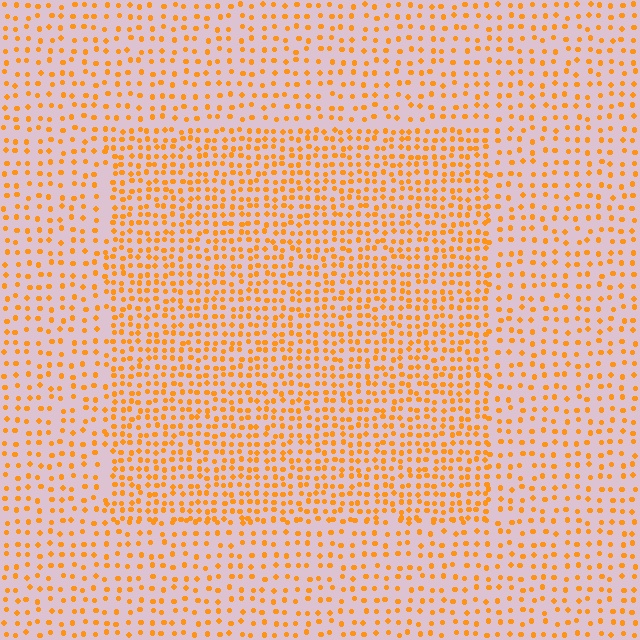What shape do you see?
I see a rectangle.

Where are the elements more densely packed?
The elements are more densely packed inside the rectangle boundary.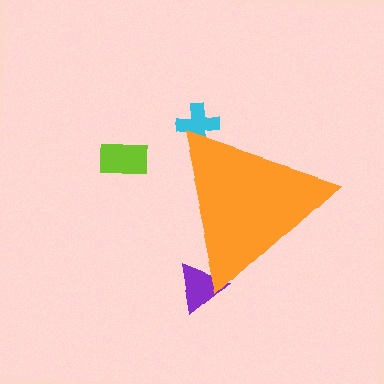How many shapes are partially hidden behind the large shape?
2 shapes are partially hidden.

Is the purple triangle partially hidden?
Yes, the purple triangle is partially hidden behind the orange triangle.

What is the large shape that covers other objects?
An orange triangle.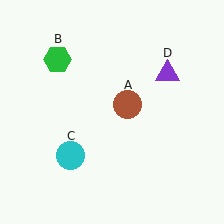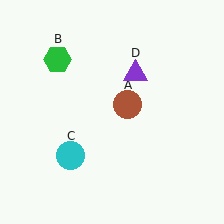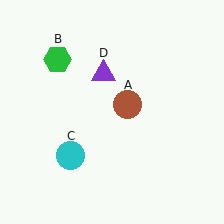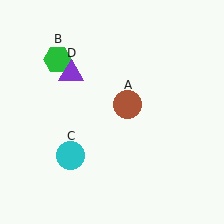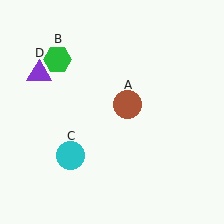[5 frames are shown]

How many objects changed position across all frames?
1 object changed position: purple triangle (object D).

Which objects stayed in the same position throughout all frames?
Brown circle (object A) and green hexagon (object B) and cyan circle (object C) remained stationary.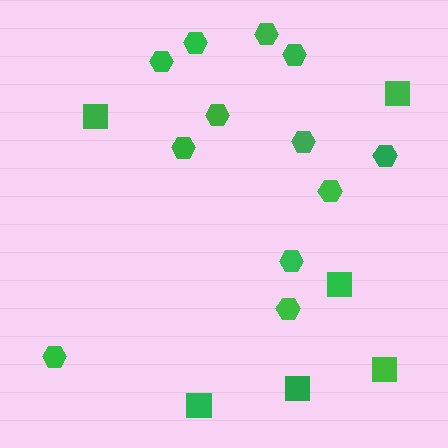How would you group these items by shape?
There are 2 groups: one group of squares (6) and one group of hexagons (12).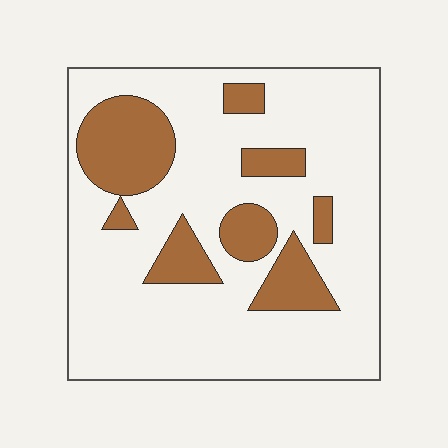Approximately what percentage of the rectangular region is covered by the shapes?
Approximately 25%.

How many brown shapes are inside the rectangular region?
8.